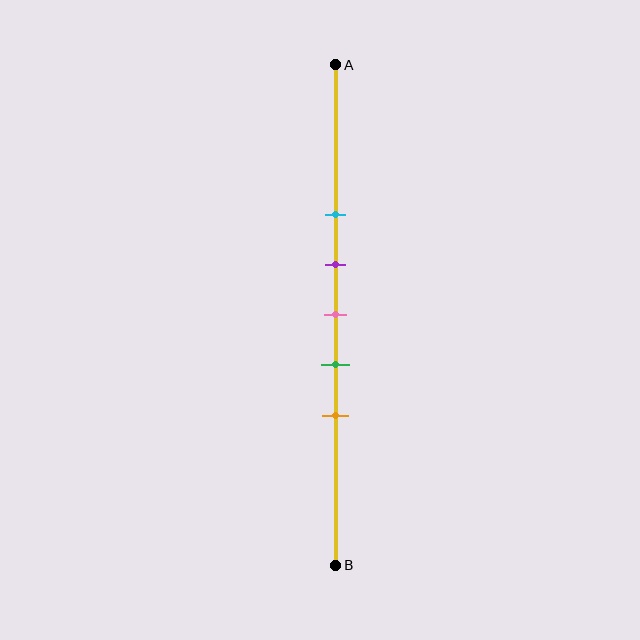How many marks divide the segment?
There are 5 marks dividing the segment.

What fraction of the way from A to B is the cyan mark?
The cyan mark is approximately 30% (0.3) of the way from A to B.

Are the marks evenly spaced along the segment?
Yes, the marks are approximately evenly spaced.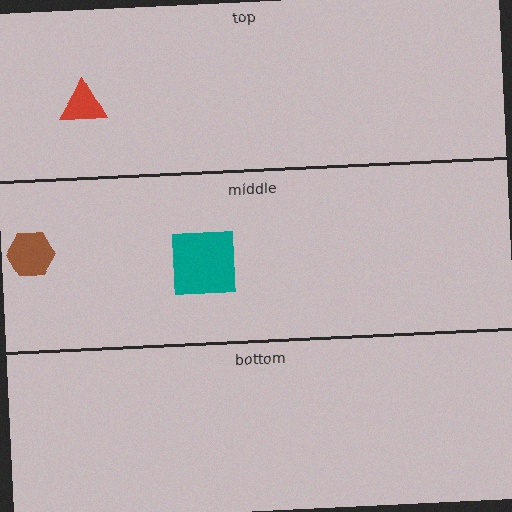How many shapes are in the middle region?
2.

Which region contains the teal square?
The middle region.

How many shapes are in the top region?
1.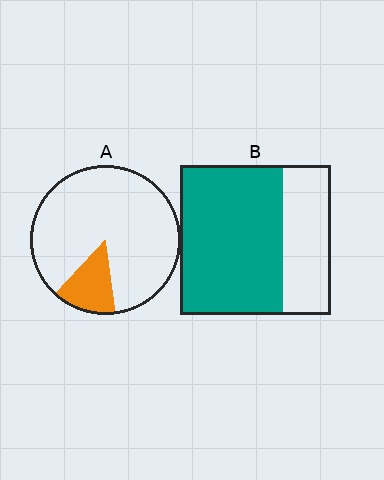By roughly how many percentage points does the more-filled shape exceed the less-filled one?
By roughly 55 percentage points (B over A).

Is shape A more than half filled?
No.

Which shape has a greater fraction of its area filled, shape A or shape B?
Shape B.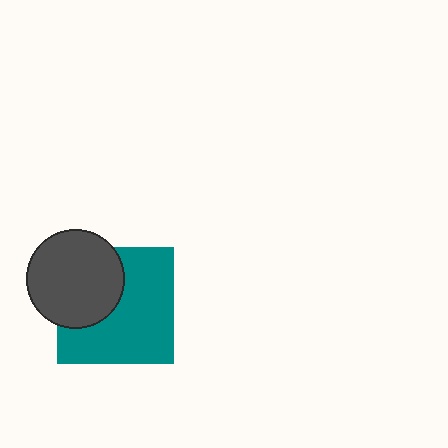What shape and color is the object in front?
The object in front is a dark gray circle.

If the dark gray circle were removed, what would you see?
You would see the complete teal square.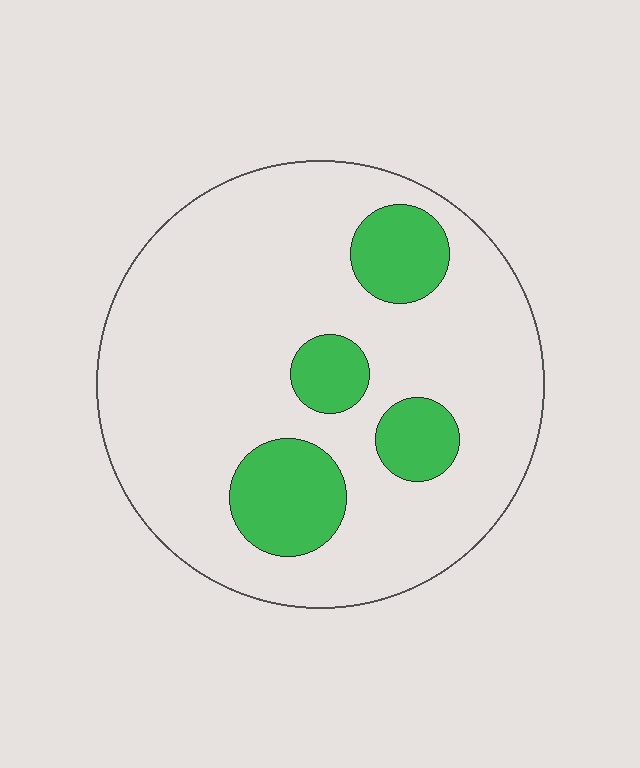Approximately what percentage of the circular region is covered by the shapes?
Approximately 20%.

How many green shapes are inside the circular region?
4.